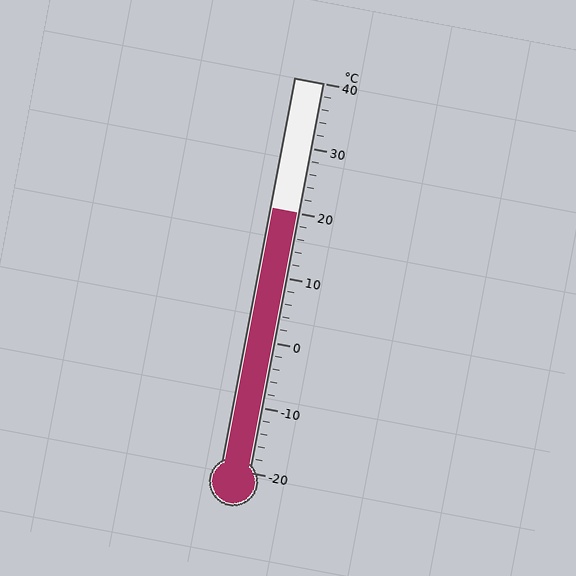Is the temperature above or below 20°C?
The temperature is at 20°C.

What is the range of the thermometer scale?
The thermometer scale ranges from -20°C to 40°C.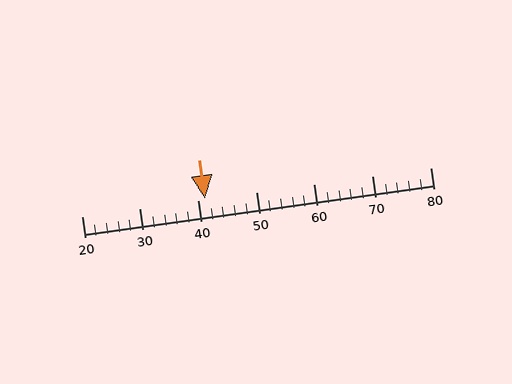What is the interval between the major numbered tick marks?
The major tick marks are spaced 10 units apart.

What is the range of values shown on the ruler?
The ruler shows values from 20 to 80.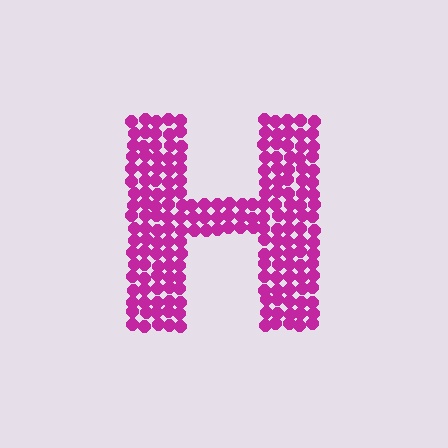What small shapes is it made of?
It is made of small circles.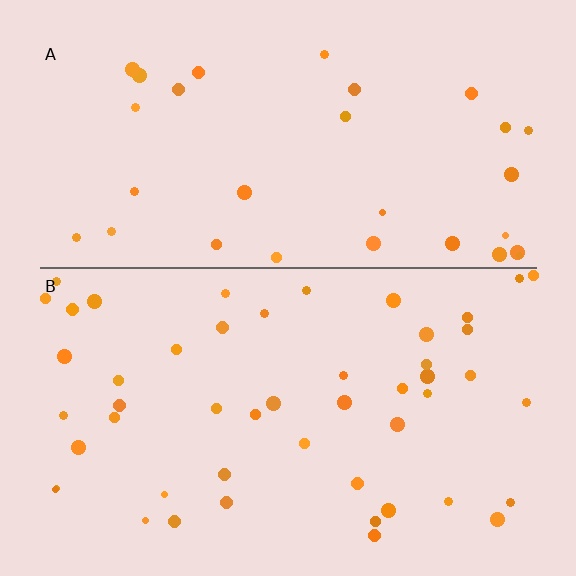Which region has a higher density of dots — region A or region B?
B (the bottom).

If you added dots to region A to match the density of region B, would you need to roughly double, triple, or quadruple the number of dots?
Approximately double.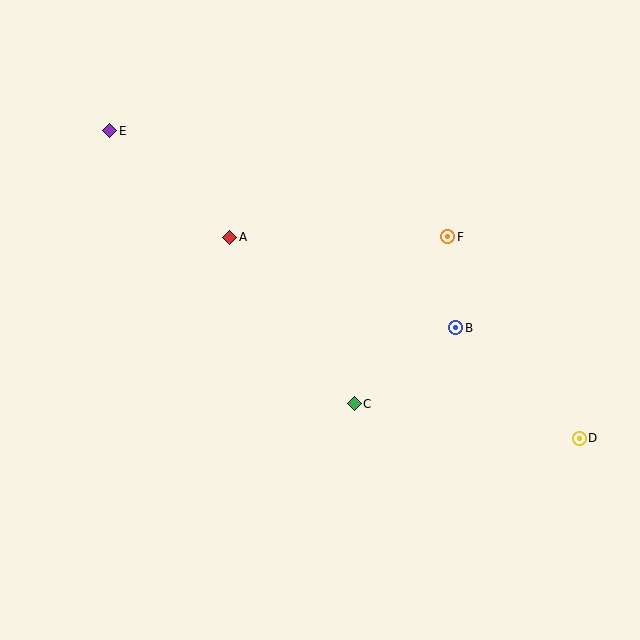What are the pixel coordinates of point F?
Point F is at (448, 237).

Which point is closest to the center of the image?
Point C at (354, 404) is closest to the center.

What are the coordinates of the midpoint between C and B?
The midpoint between C and B is at (405, 366).